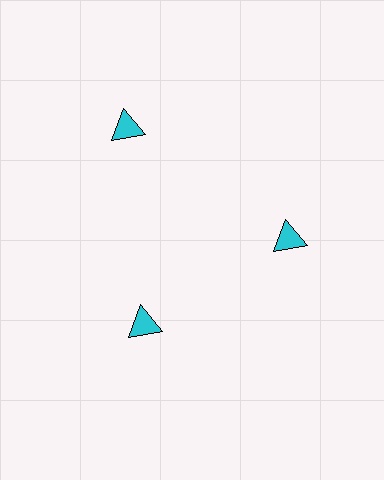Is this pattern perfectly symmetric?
No. The 3 cyan triangles are arranged in a ring, but one element near the 11 o'clock position is pushed outward from the center, breaking the 3-fold rotational symmetry.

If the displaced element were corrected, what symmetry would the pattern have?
It would have 3-fold rotational symmetry — the pattern would map onto itself every 120 degrees.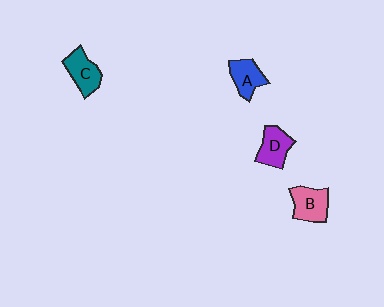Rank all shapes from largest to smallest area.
From largest to smallest: B (pink), C (teal), D (purple), A (blue).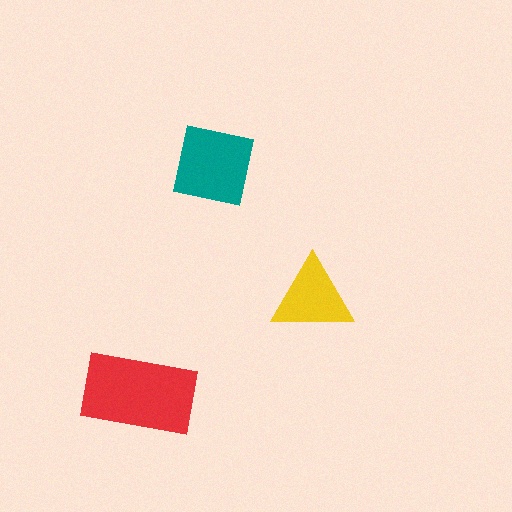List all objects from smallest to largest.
The yellow triangle, the teal square, the red rectangle.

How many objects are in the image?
There are 3 objects in the image.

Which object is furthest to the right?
The yellow triangle is rightmost.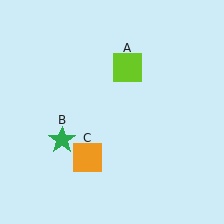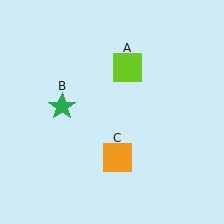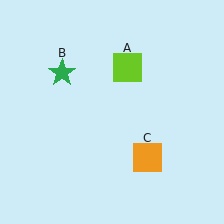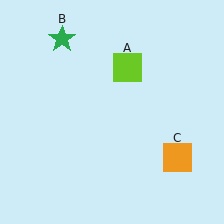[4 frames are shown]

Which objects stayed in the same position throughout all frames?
Lime square (object A) remained stationary.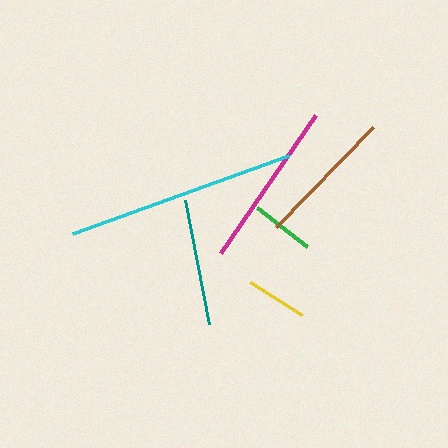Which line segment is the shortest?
The yellow line is the shortest at approximately 62 pixels.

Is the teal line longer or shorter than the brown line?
The brown line is longer than the teal line.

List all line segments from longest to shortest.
From longest to shortest: cyan, magenta, brown, teal, green, yellow.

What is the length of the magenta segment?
The magenta segment is approximately 168 pixels long.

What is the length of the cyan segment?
The cyan segment is approximately 230 pixels long.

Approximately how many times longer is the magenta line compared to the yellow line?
The magenta line is approximately 2.7 times the length of the yellow line.